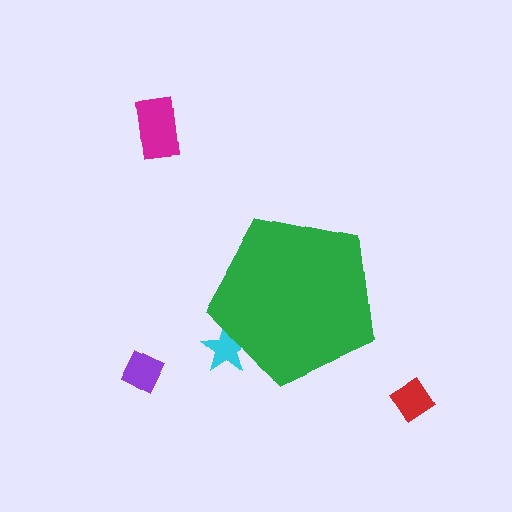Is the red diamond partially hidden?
No, the red diamond is fully visible.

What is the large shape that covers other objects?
A green pentagon.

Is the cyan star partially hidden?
Yes, the cyan star is partially hidden behind the green pentagon.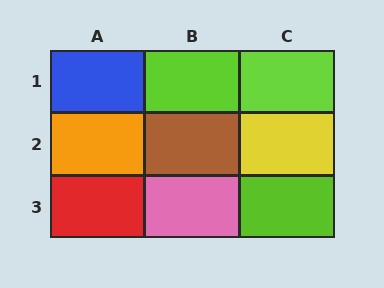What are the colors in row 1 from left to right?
Blue, lime, lime.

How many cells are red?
1 cell is red.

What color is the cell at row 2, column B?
Brown.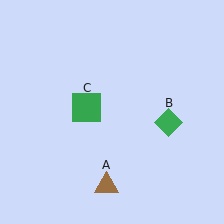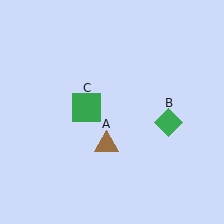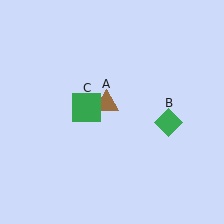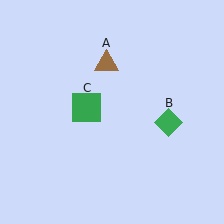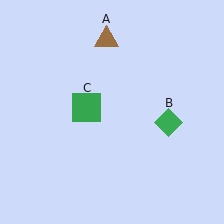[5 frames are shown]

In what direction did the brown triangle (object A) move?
The brown triangle (object A) moved up.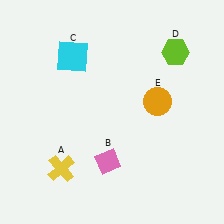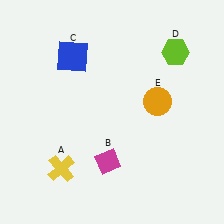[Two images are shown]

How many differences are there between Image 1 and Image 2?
There are 2 differences between the two images.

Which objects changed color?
B changed from pink to magenta. C changed from cyan to blue.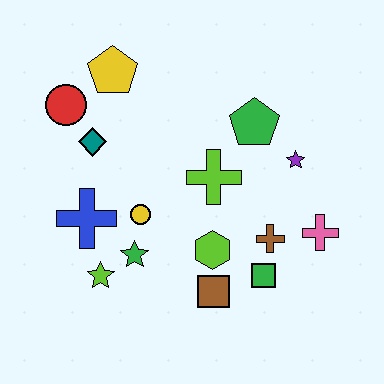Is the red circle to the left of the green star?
Yes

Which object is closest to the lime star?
The green star is closest to the lime star.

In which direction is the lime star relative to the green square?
The lime star is to the left of the green square.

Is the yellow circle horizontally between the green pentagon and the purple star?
No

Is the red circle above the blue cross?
Yes